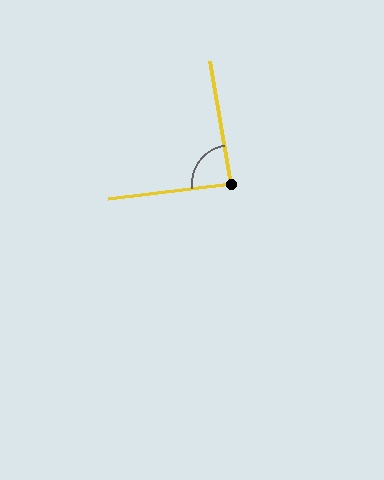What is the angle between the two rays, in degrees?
Approximately 87 degrees.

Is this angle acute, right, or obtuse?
It is approximately a right angle.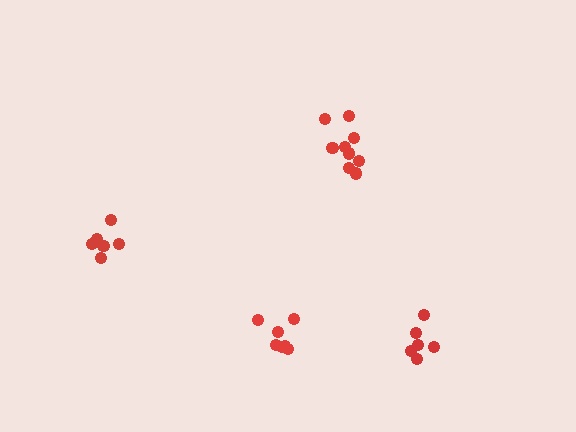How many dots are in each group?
Group 1: 6 dots, Group 2: 7 dots, Group 3: 9 dots, Group 4: 6 dots (28 total).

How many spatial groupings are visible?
There are 4 spatial groupings.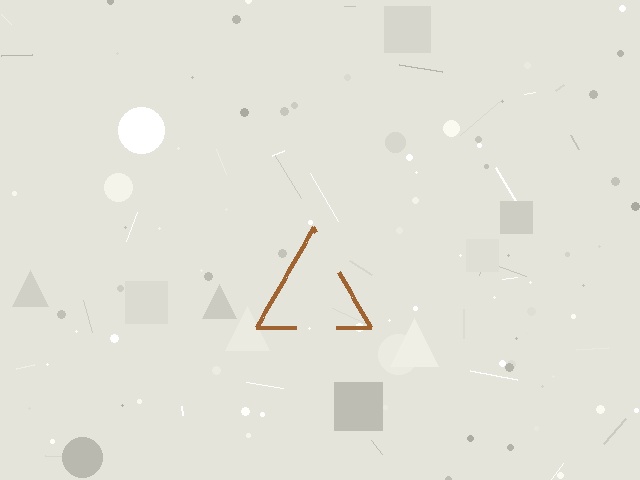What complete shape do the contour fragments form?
The contour fragments form a triangle.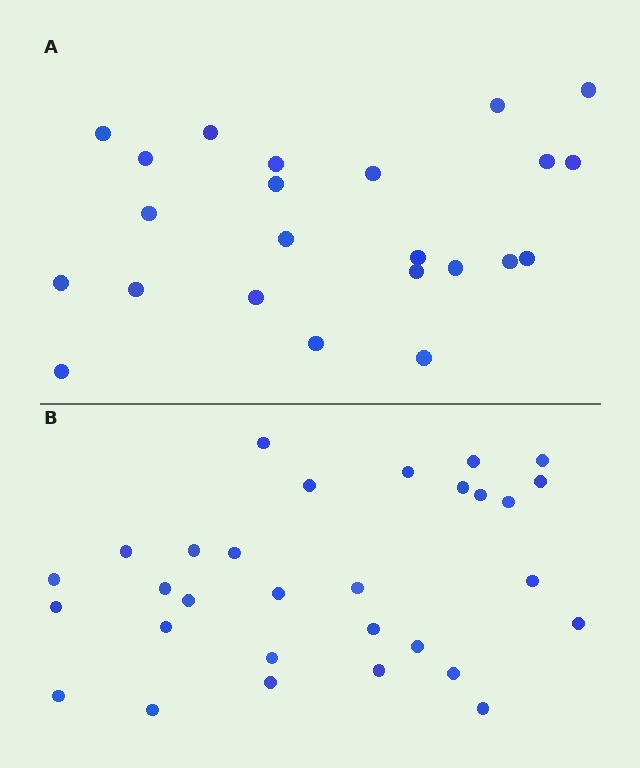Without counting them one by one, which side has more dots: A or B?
Region B (the bottom region) has more dots.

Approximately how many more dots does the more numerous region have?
Region B has roughly 8 or so more dots than region A.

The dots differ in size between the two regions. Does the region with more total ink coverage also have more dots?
No. Region A has more total ink coverage because its dots are larger, but region B actually contains more individual dots. Total area can be misleading — the number of items is what matters here.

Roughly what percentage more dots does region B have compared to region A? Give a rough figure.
About 30% more.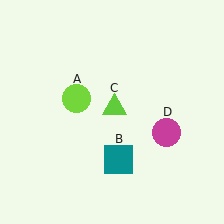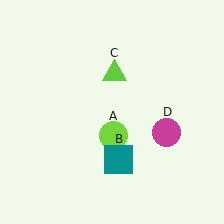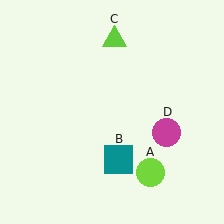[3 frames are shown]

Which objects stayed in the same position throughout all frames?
Teal square (object B) and magenta circle (object D) remained stationary.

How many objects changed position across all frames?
2 objects changed position: lime circle (object A), lime triangle (object C).